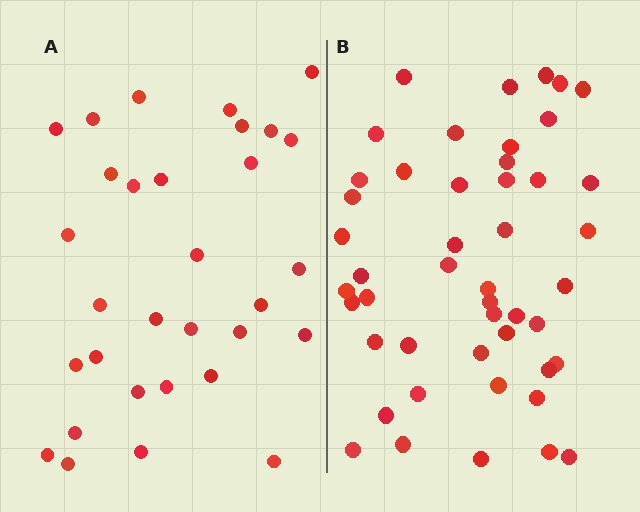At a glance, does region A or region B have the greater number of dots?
Region B (the right region) has more dots.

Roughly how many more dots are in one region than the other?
Region B has approximately 15 more dots than region A.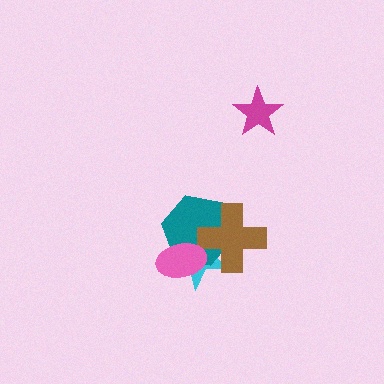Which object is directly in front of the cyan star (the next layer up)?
The teal hexagon is directly in front of the cyan star.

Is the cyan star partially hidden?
Yes, it is partially covered by another shape.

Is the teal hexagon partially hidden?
Yes, it is partially covered by another shape.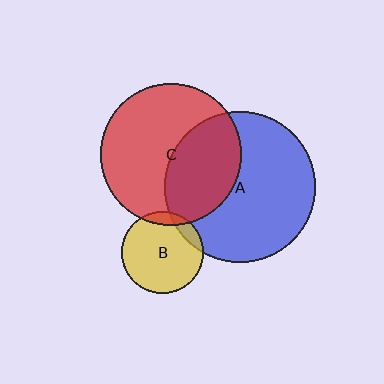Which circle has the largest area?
Circle A (blue).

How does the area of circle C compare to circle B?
Approximately 3.0 times.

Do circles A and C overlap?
Yes.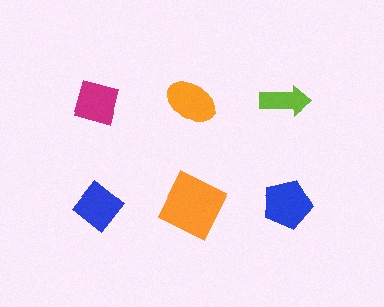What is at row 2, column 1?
A blue diamond.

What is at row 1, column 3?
A lime arrow.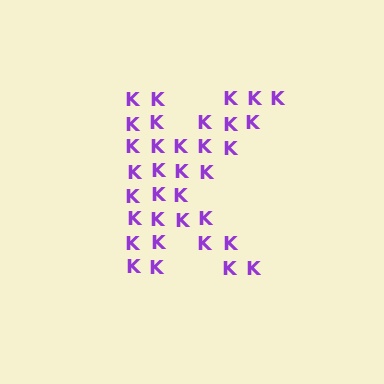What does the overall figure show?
The overall figure shows the letter K.